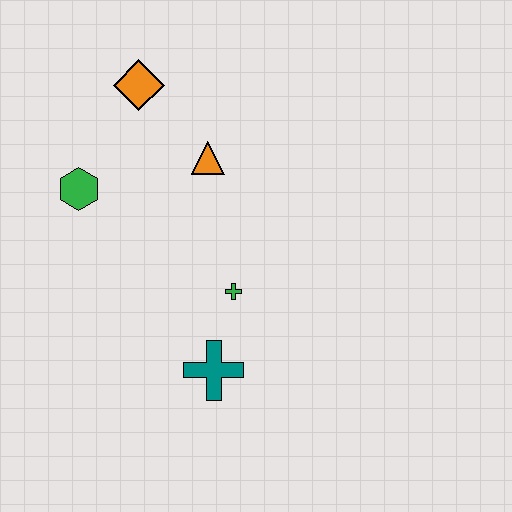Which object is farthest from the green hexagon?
The teal cross is farthest from the green hexagon.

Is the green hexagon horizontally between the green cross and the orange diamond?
No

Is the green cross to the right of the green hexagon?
Yes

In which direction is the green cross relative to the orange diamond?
The green cross is below the orange diamond.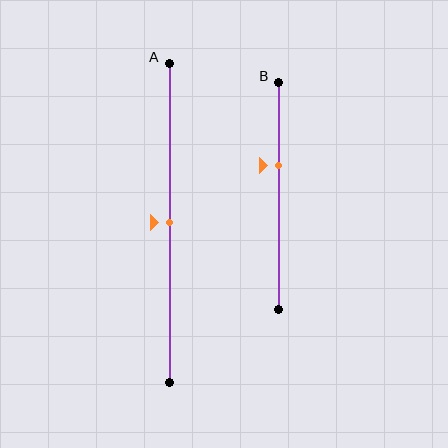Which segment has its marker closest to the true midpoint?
Segment A has its marker closest to the true midpoint.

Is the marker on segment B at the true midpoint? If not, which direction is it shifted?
No, the marker on segment B is shifted upward by about 14% of the segment length.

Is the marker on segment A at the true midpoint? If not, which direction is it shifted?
Yes, the marker on segment A is at the true midpoint.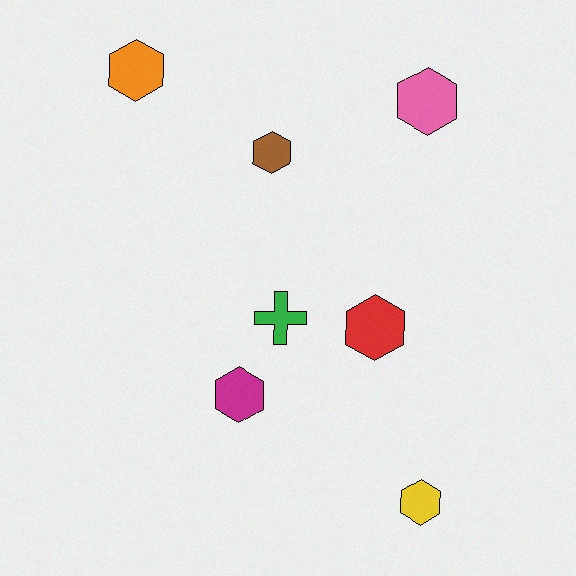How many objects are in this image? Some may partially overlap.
There are 7 objects.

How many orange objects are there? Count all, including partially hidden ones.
There is 1 orange object.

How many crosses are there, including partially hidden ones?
There is 1 cross.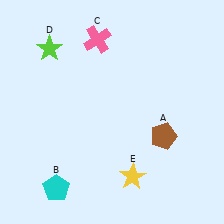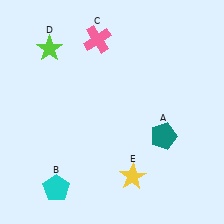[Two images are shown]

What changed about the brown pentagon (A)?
In Image 1, A is brown. In Image 2, it changed to teal.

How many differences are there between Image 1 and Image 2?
There is 1 difference between the two images.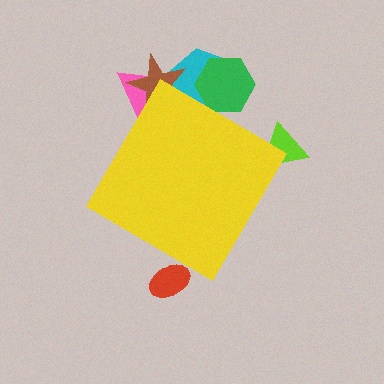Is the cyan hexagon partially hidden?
Yes, the cyan hexagon is partially hidden behind the yellow diamond.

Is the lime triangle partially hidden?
Yes, the lime triangle is partially hidden behind the yellow diamond.